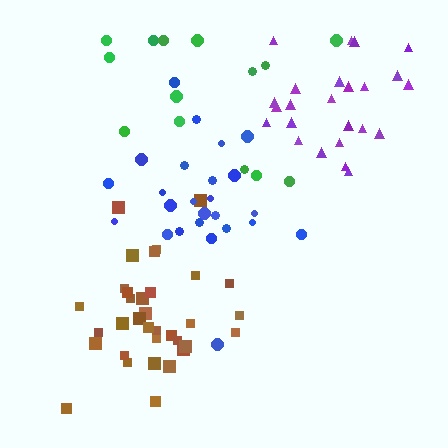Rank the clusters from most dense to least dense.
brown, blue, purple, green.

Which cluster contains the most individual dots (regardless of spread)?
Brown (34).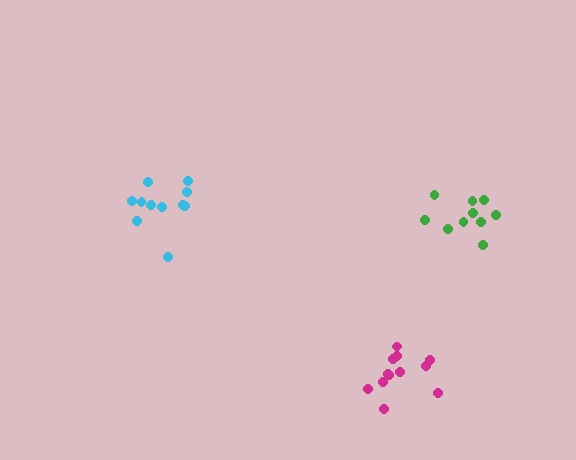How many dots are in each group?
Group 1: 12 dots, Group 2: 11 dots, Group 3: 10 dots (33 total).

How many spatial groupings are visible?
There are 3 spatial groupings.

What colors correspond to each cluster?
The clusters are colored: magenta, cyan, green.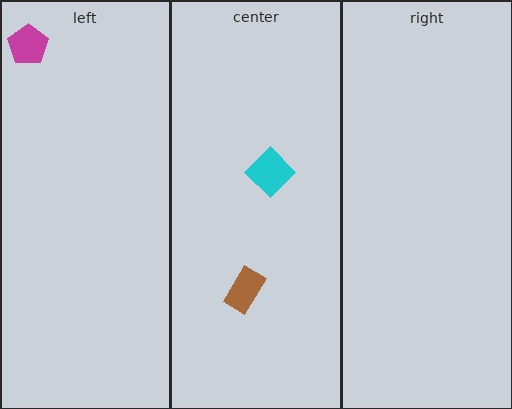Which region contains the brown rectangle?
The center region.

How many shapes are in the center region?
2.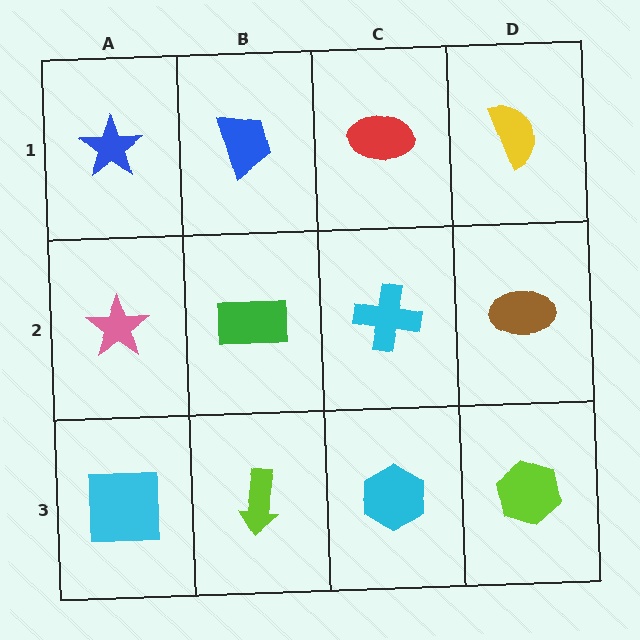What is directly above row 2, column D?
A yellow semicircle.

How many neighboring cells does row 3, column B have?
3.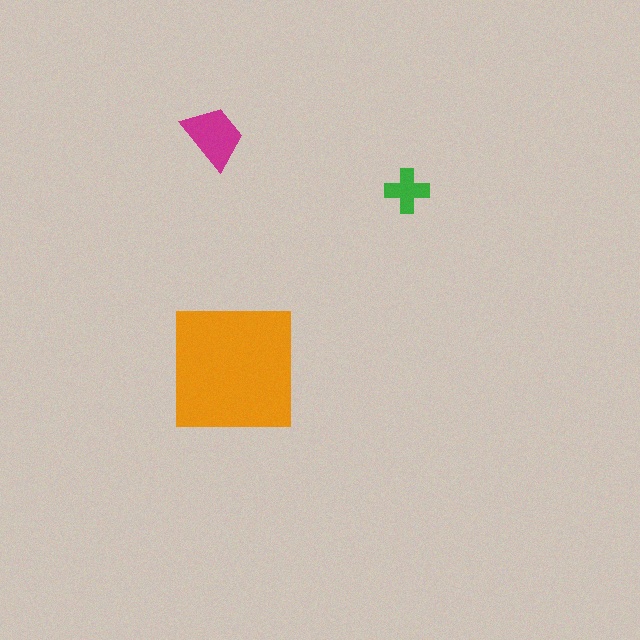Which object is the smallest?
The green cross.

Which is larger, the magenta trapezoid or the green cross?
The magenta trapezoid.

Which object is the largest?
The orange square.